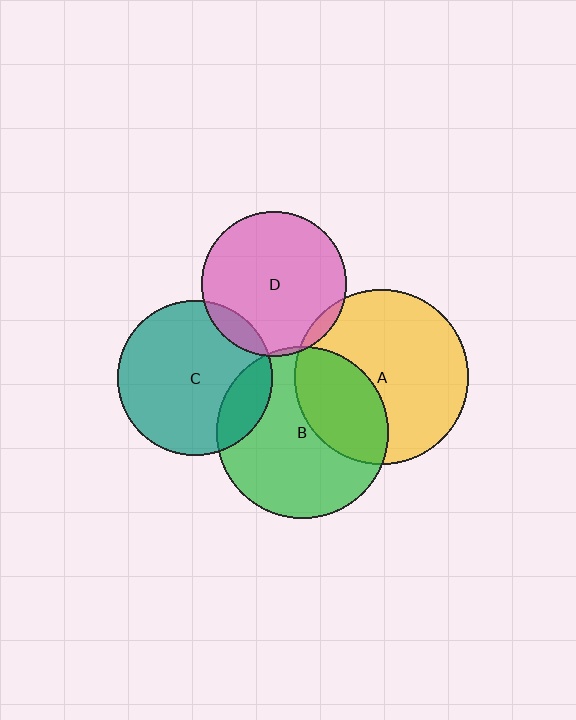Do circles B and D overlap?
Yes.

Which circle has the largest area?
Circle A (yellow).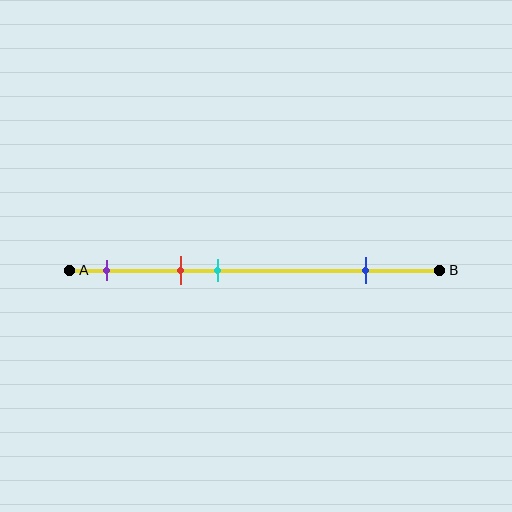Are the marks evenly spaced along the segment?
No, the marks are not evenly spaced.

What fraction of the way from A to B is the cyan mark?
The cyan mark is approximately 40% (0.4) of the way from A to B.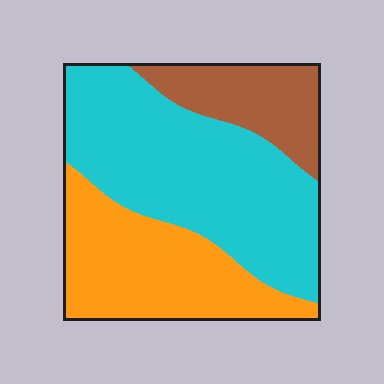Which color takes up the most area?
Cyan, at roughly 50%.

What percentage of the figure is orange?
Orange takes up between a quarter and a half of the figure.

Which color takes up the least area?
Brown, at roughly 20%.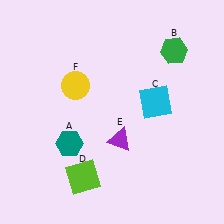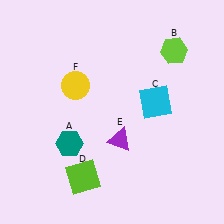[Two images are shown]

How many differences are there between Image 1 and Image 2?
There is 1 difference between the two images.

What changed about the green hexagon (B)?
In Image 1, B is green. In Image 2, it changed to lime.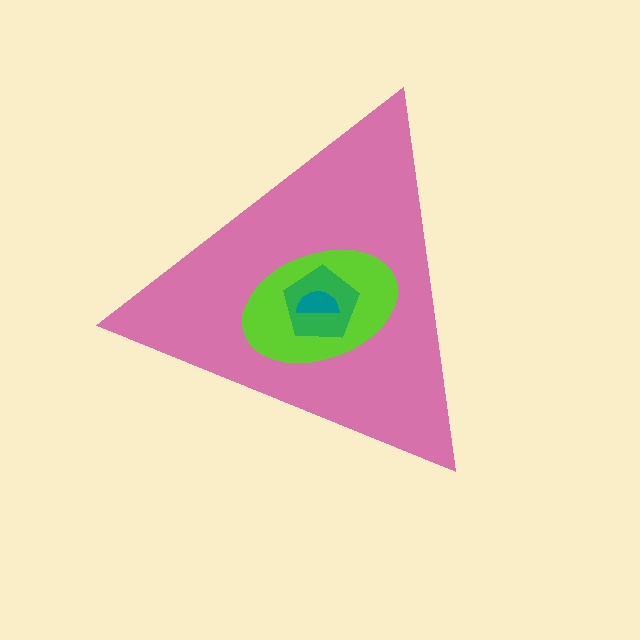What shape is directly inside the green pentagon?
The teal semicircle.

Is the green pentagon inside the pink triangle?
Yes.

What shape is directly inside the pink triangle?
The lime ellipse.